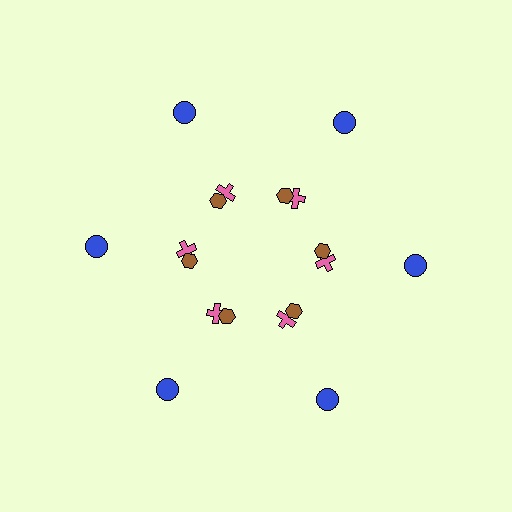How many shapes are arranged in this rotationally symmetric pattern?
There are 18 shapes, arranged in 6 groups of 3.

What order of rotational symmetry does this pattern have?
This pattern has 6-fold rotational symmetry.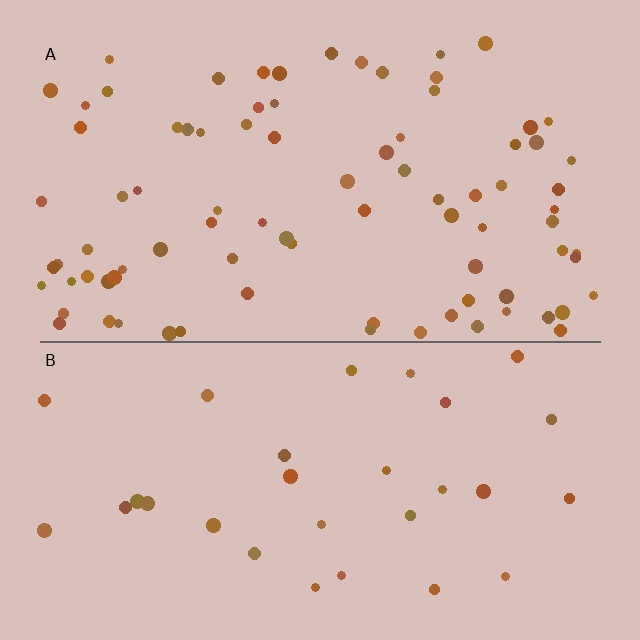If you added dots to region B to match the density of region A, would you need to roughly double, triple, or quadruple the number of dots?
Approximately triple.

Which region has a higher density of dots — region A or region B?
A (the top).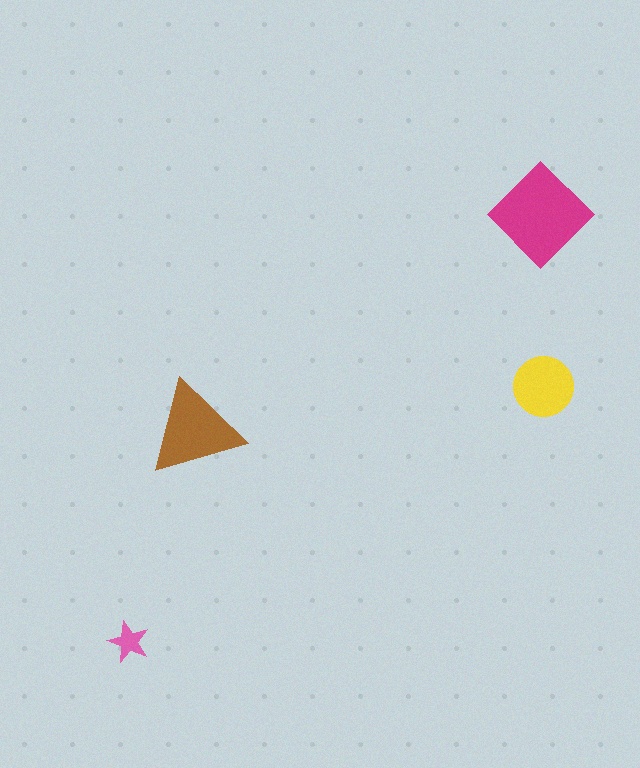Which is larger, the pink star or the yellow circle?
The yellow circle.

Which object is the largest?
The magenta diamond.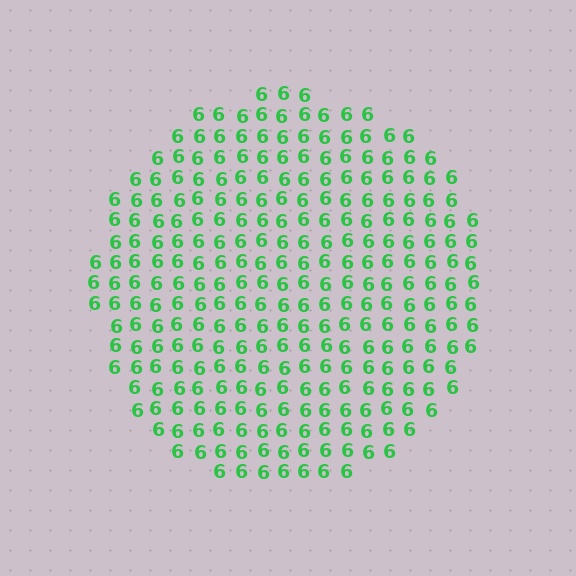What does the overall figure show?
The overall figure shows a circle.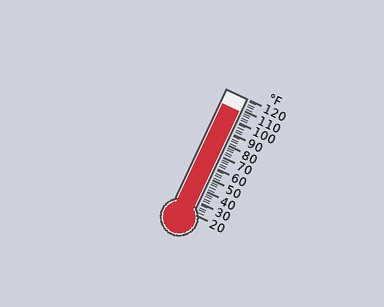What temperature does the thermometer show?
The thermometer shows approximately 108°F.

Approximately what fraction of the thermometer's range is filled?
The thermometer is filled to approximately 90% of its range.